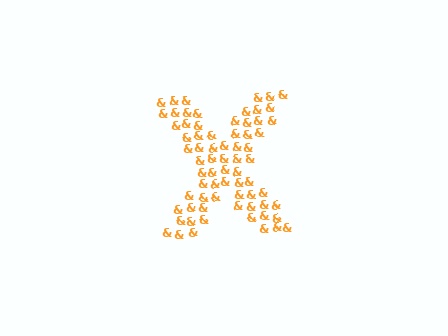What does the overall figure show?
The overall figure shows the letter X.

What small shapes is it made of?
It is made of small ampersands.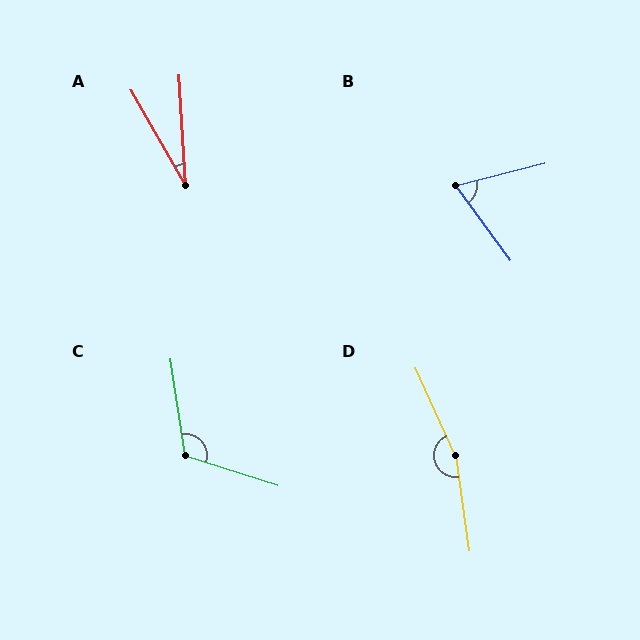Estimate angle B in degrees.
Approximately 68 degrees.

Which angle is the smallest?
A, at approximately 26 degrees.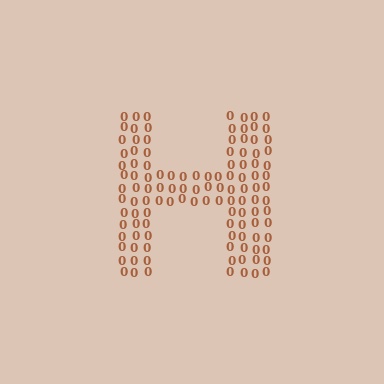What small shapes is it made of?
It is made of small digit 0's.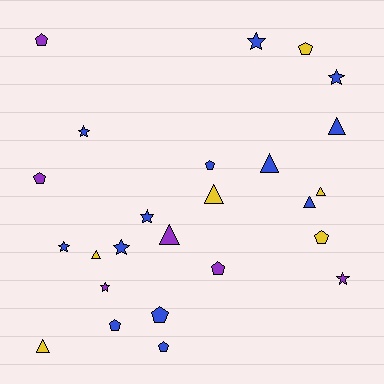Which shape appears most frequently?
Pentagon, with 9 objects.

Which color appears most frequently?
Blue, with 13 objects.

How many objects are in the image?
There are 25 objects.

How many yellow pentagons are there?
There are 2 yellow pentagons.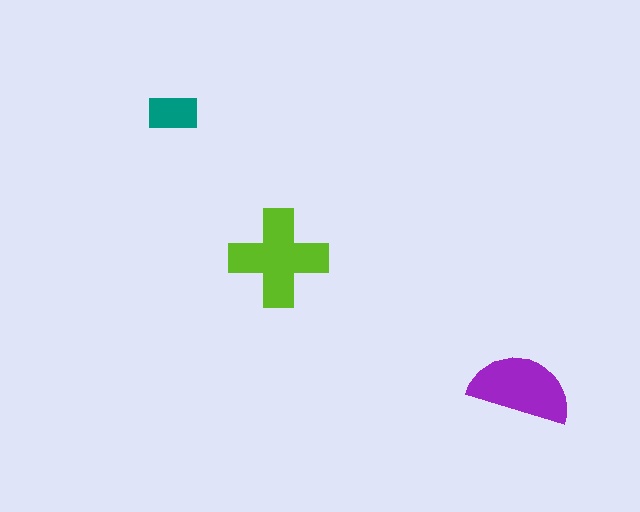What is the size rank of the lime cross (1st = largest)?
1st.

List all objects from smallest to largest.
The teal rectangle, the purple semicircle, the lime cross.